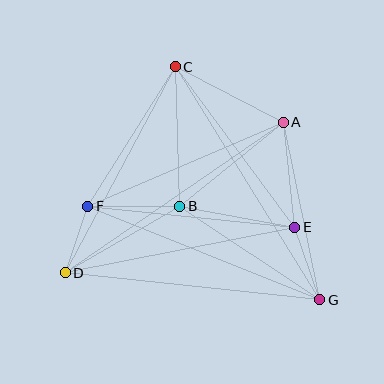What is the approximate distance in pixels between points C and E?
The distance between C and E is approximately 200 pixels.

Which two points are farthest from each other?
Points C and G are farthest from each other.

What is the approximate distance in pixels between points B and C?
The distance between B and C is approximately 140 pixels.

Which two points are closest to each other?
Points D and F are closest to each other.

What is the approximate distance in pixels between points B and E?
The distance between B and E is approximately 117 pixels.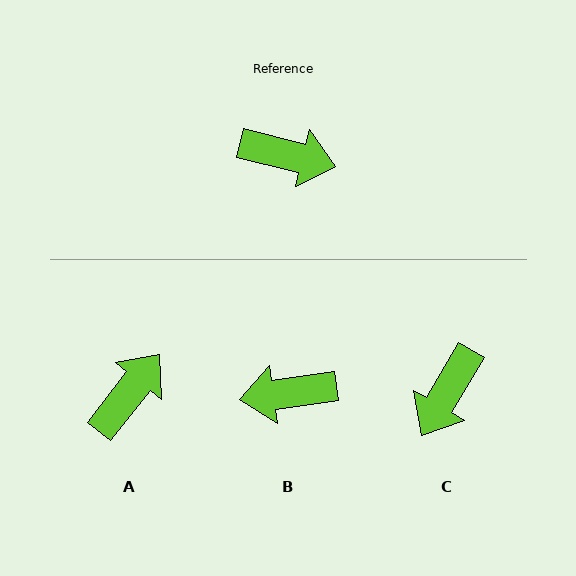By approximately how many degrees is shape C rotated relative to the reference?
Approximately 106 degrees clockwise.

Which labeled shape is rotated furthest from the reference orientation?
B, about 158 degrees away.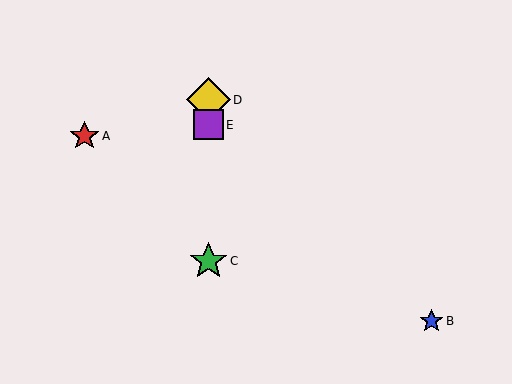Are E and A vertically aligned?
No, E is at x≈208 and A is at x≈84.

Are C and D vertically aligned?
Yes, both are at x≈208.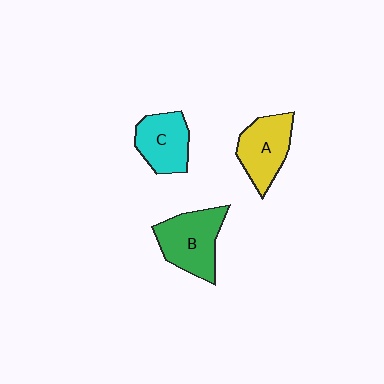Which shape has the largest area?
Shape B (green).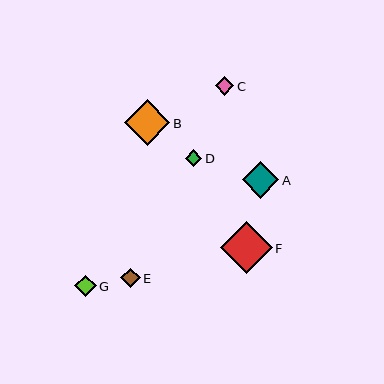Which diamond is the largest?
Diamond F is the largest with a size of approximately 52 pixels.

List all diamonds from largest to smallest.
From largest to smallest: F, B, A, G, E, C, D.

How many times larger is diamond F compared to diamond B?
Diamond F is approximately 1.1 times the size of diamond B.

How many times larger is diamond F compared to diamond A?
Diamond F is approximately 1.4 times the size of diamond A.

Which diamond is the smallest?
Diamond D is the smallest with a size of approximately 16 pixels.